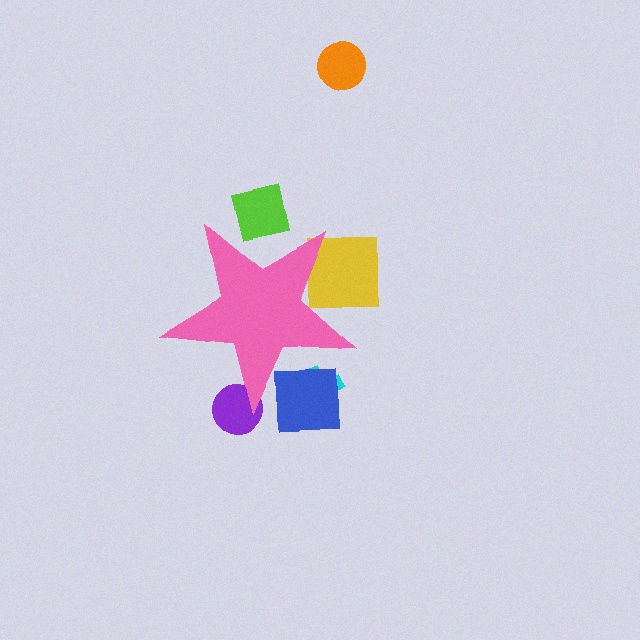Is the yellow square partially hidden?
Yes, the yellow square is partially hidden behind the pink star.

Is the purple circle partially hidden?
Yes, the purple circle is partially hidden behind the pink star.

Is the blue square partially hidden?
Yes, the blue square is partially hidden behind the pink star.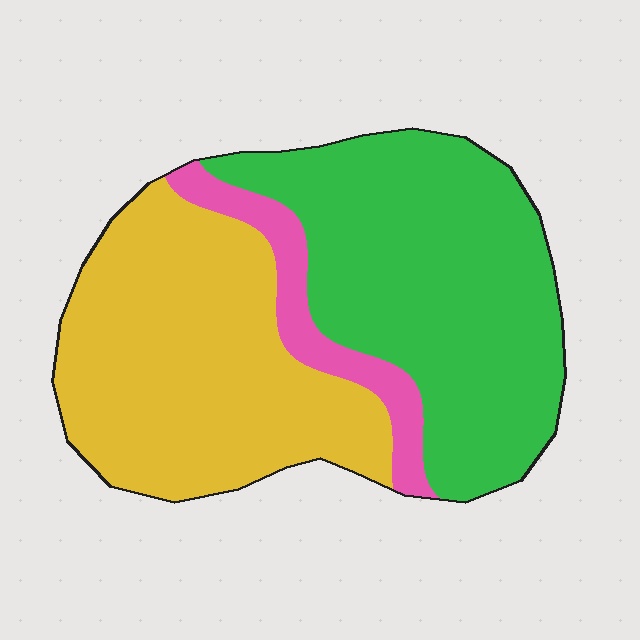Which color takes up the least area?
Pink, at roughly 10%.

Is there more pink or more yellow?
Yellow.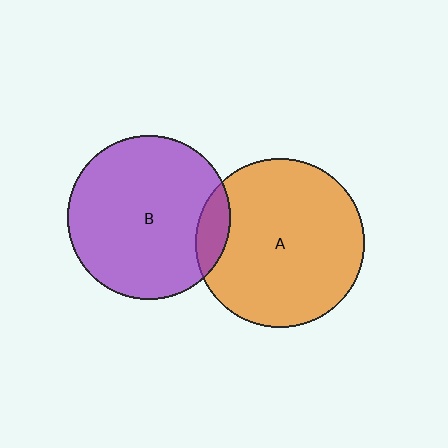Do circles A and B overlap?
Yes.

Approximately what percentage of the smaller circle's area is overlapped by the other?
Approximately 10%.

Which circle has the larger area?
Circle A (orange).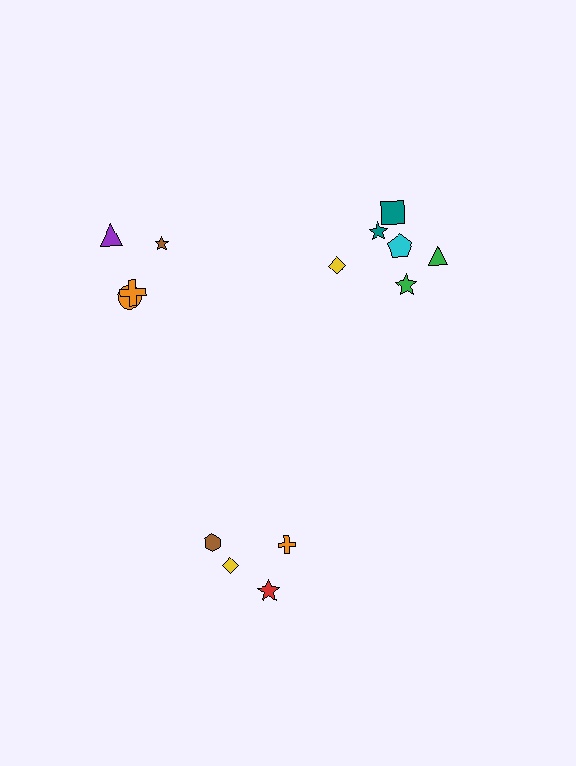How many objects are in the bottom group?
There are 4 objects.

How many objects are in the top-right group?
There are 6 objects.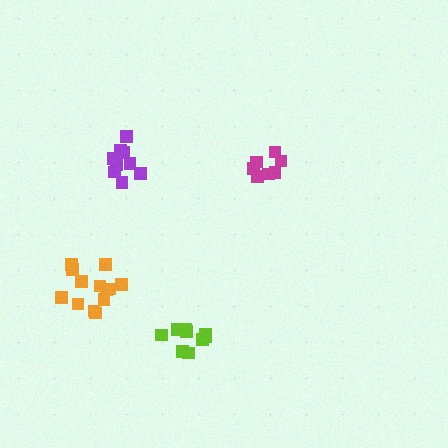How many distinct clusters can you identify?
There are 4 distinct clusters.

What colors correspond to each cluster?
The clusters are colored: magenta, purple, lime, orange.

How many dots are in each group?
Group 1: 7 dots, Group 2: 9 dots, Group 3: 9 dots, Group 4: 13 dots (38 total).